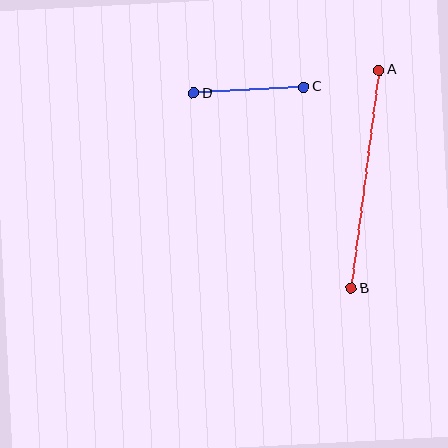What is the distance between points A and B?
The distance is approximately 220 pixels.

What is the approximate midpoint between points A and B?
The midpoint is at approximately (365, 179) pixels.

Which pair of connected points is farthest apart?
Points A and B are farthest apart.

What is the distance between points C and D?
The distance is approximately 110 pixels.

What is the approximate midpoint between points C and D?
The midpoint is at approximately (249, 90) pixels.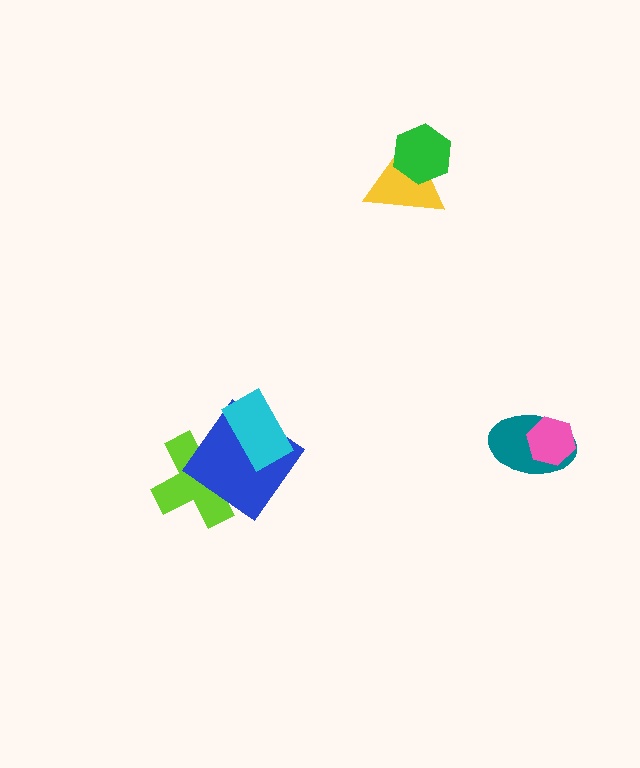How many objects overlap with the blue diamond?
2 objects overlap with the blue diamond.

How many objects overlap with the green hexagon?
1 object overlaps with the green hexagon.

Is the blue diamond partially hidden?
Yes, it is partially covered by another shape.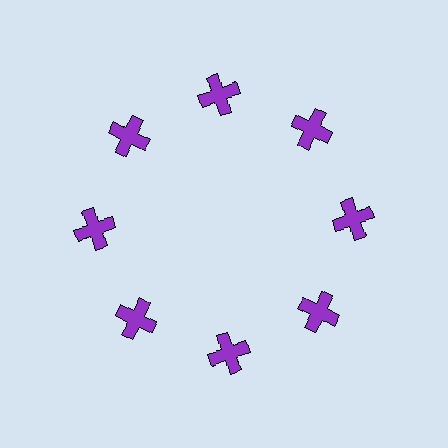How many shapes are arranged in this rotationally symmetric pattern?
There are 8 shapes, arranged in 8 groups of 1.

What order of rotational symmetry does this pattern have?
This pattern has 8-fold rotational symmetry.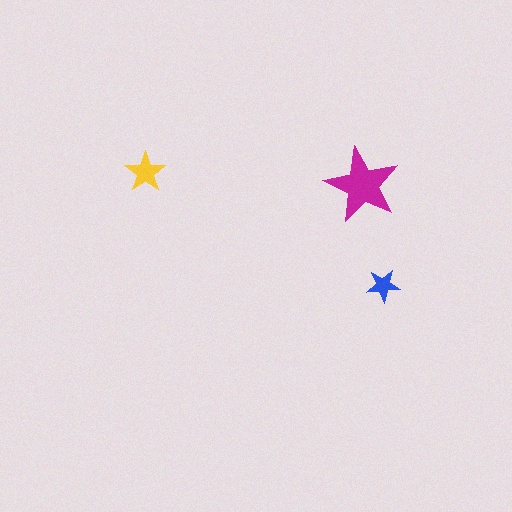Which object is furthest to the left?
The yellow star is leftmost.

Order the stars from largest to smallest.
the magenta one, the yellow one, the blue one.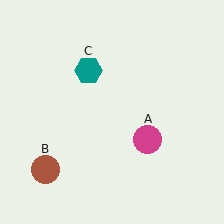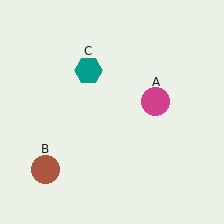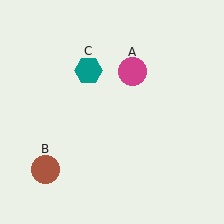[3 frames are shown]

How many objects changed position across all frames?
1 object changed position: magenta circle (object A).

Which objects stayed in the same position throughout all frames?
Brown circle (object B) and teal hexagon (object C) remained stationary.